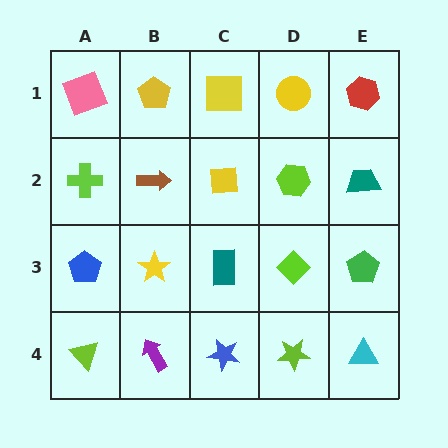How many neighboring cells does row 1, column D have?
3.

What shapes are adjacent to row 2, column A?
A pink square (row 1, column A), a blue pentagon (row 3, column A), a brown arrow (row 2, column B).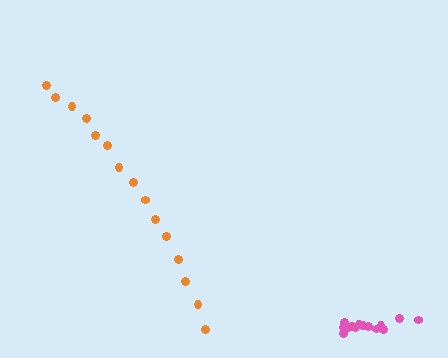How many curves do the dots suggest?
There are 2 distinct paths.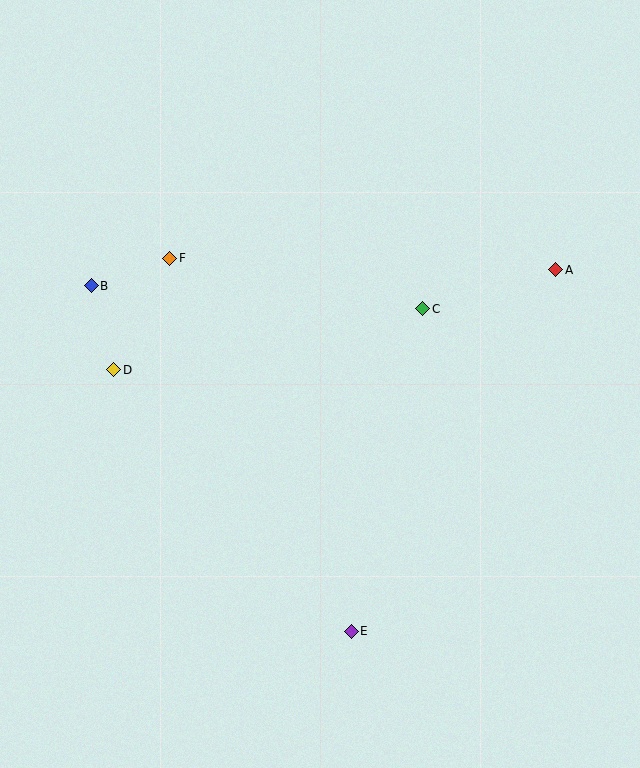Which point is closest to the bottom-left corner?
Point E is closest to the bottom-left corner.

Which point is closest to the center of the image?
Point C at (423, 309) is closest to the center.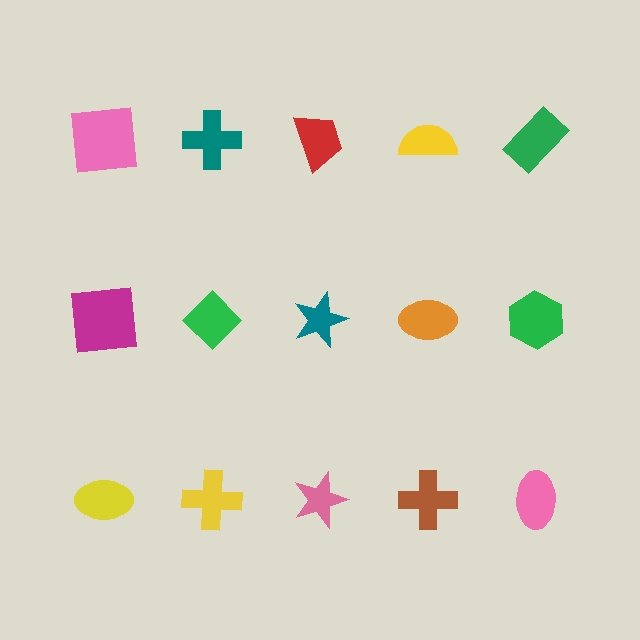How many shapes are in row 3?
5 shapes.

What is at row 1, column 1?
A pink square.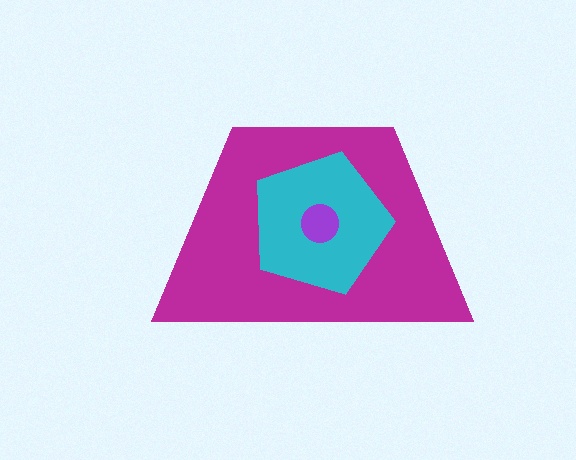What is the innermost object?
The purple circle.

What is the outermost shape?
The magenta trapezoid.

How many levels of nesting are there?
3.